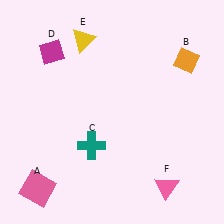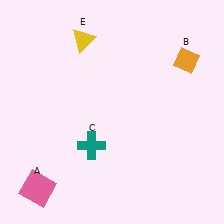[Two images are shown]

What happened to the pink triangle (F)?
The pink triangle (F) was removed in Image 2. It was in the bottom-right area of Image 1.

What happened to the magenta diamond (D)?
The magenta diamond (D) was removed in Image 2. It was in the top-left area of Image 1.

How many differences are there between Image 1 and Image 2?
There are 2 differences between the two images.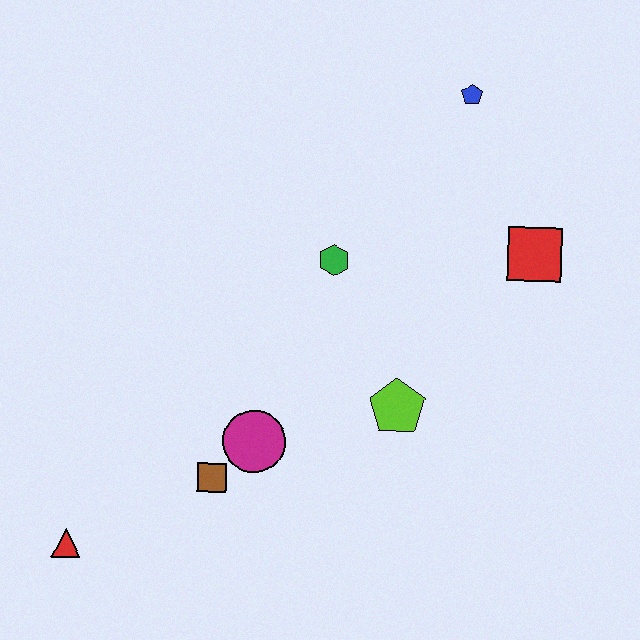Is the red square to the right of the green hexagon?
Yes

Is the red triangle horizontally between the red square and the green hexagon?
No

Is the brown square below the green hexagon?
Yes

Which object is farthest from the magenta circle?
The blue pentagon is farthest from the magenta circle.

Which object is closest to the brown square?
The magenta circle is closest to the brown square.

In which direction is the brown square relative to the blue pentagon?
The brown square is below the blue pentagon.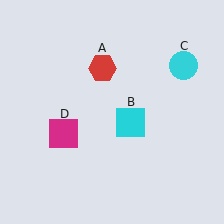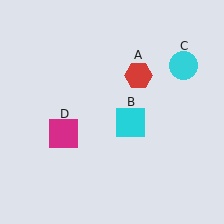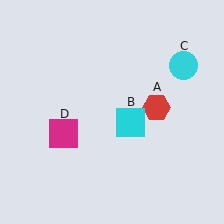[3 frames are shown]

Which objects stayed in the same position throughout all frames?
Cyan square (object B) and cyan circle (object C) and magenta square (object D) remained stationary.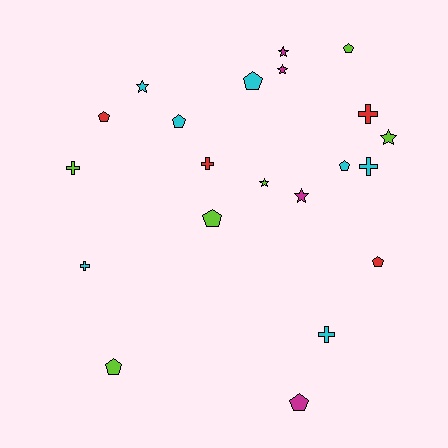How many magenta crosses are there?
There are no magenta crosses.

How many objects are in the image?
There are 21 objects.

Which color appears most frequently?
Cyan, with 7 objects.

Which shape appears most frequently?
Pentagon, with 9 objects.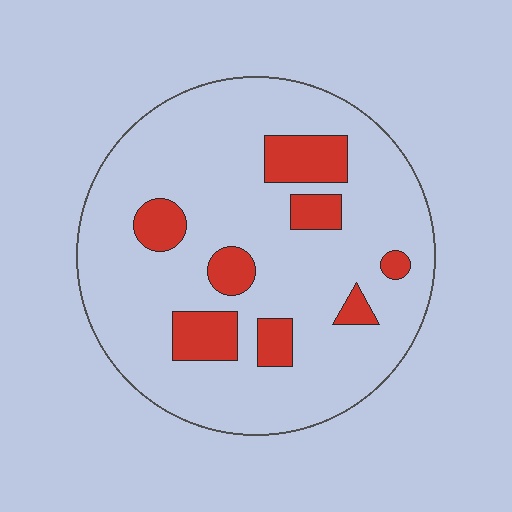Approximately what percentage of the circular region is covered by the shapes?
Approximately 15%.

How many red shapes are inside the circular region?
8.